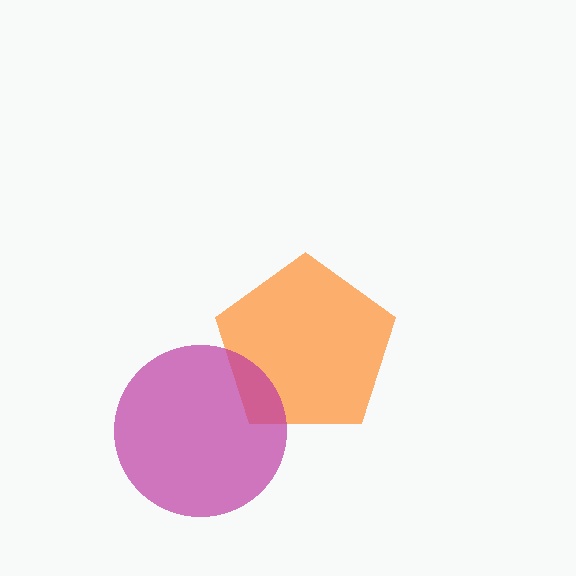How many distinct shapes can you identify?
There are 2 distinct shapes: an orange pentagon, a magenta circle.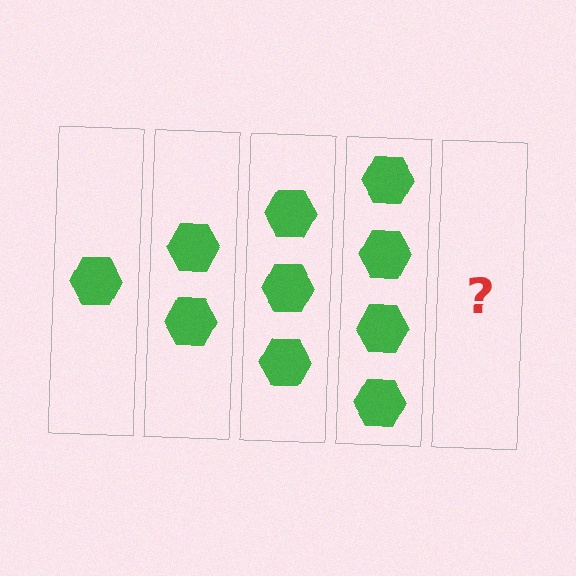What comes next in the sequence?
The next element should be 5 hexagons.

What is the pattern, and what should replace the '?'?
The pattern is that each step adds one more hexagon. The '?' should be 5 hexagons.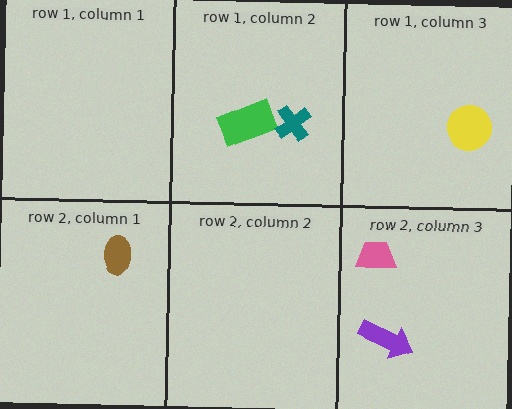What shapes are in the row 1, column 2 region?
The green rectangle, the teal cross.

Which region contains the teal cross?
The row 1, column 2 region.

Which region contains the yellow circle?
The row 1, column 3 region.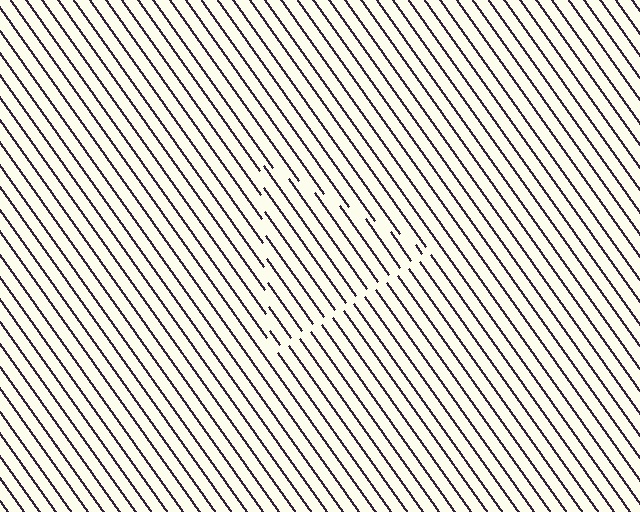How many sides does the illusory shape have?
3 sides — the line-ends trace a triangle.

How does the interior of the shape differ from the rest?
The interior of the shape contains the same grating, shifted by half a period — the contour is defined by the phase discontinuity where line-ends from the inner and outer gratings abut.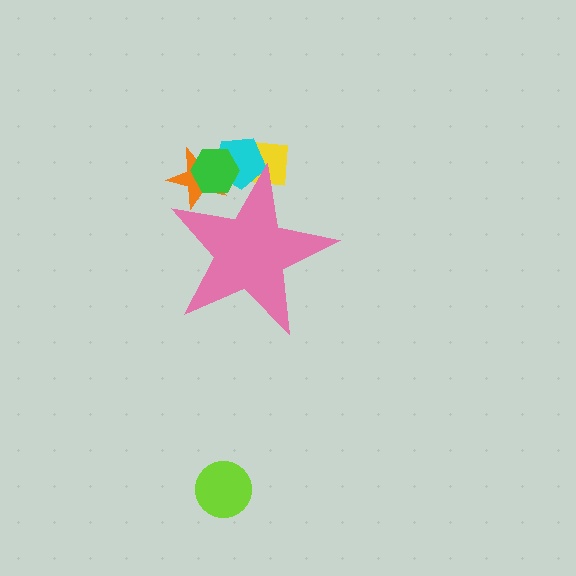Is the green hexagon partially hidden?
Yes, the green hexagon is partially hidden behind the pink star.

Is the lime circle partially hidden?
No, the lime circle is fully visible.